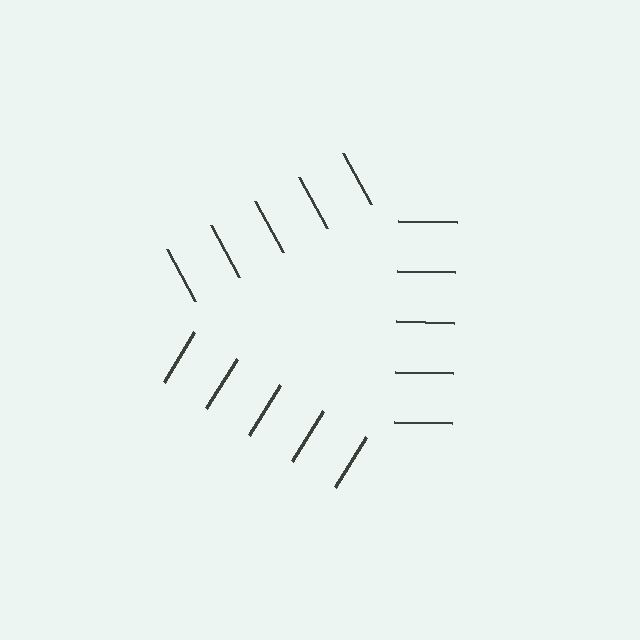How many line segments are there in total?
15 — 5 along each of the 3 edges.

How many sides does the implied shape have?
3 sides — the line-ends trace a triangle.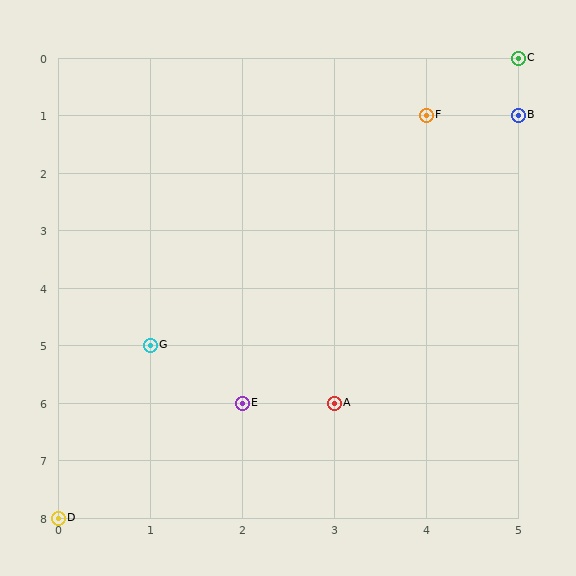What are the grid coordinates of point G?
Point G is at grid coordinates (1, 5).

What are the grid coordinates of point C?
Point C is at grid coordinates (5, 0).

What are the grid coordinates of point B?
Point B is at grid coordinates (5, 1).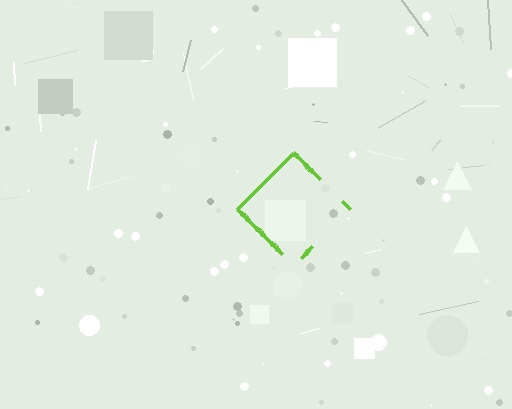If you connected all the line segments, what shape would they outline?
They would outline a diamond.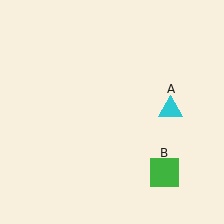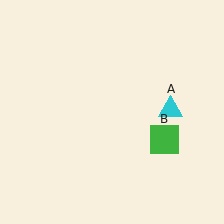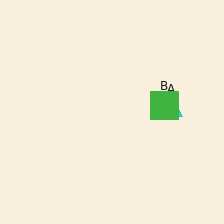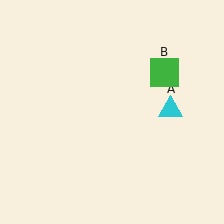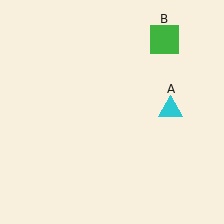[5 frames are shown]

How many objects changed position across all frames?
1 object changed position: green square (object B).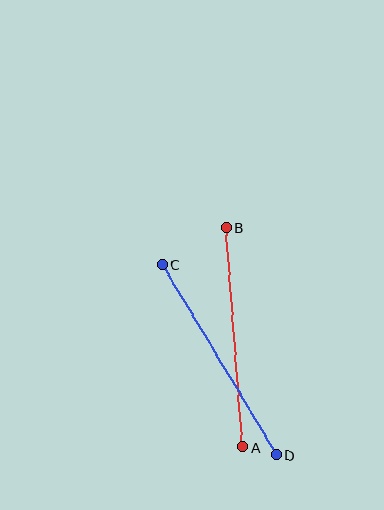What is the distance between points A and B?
The distance is approximately 220 pixels.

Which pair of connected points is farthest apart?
Points C and D are farthest apart.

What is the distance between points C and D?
The distance is approximately 222 pixels.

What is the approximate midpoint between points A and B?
The midpoint is at approximately (234, 337) pixels.